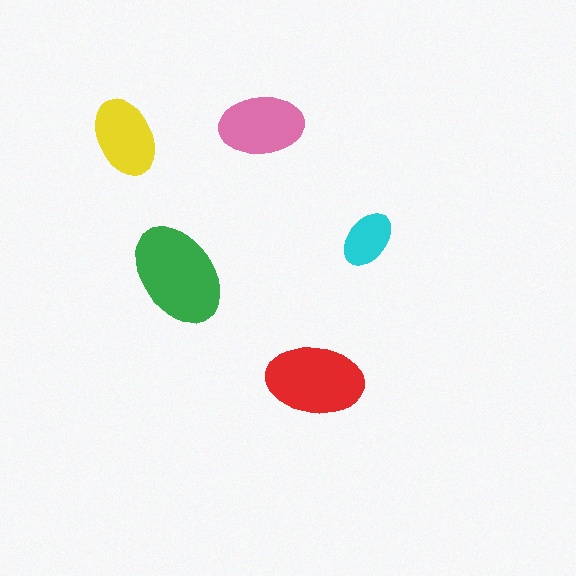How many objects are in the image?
There are 5 objects in the image.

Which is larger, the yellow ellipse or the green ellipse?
The green one.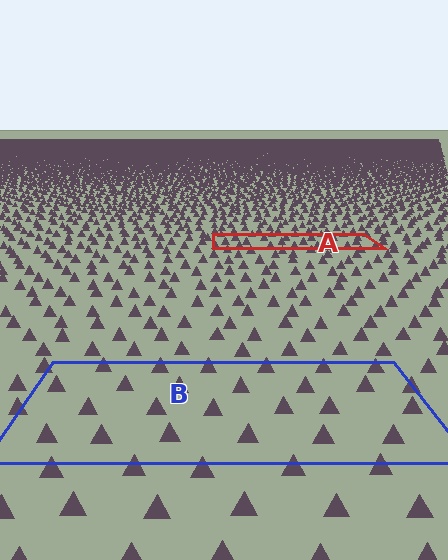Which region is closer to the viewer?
Region B is closer. The texture elements there are larger and more spread out.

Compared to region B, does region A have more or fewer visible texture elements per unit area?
Region A has more texture elements per unit area — they are packed more densely because it is farther away.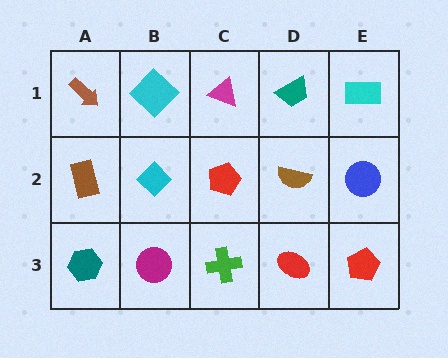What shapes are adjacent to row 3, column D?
A brown semicircle (row 2, column D), a green cross (row 3, column C), a red pentagon (row 3, column E).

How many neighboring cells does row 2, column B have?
4.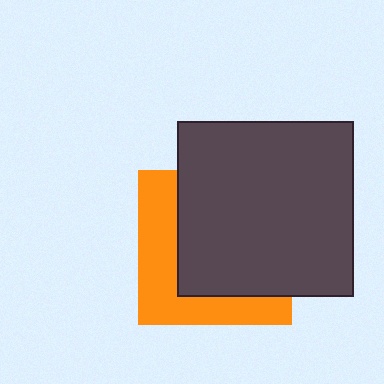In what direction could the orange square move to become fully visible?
The orange square could move toward the lower-left. That would shift it out from behind the dark gray square entirely.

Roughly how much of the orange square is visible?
A small part of it is visible (roughly 39%).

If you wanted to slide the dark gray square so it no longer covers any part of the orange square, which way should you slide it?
Slide it toward the upper-right — that is the most direct way to separate the two shapes.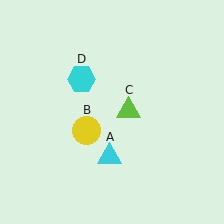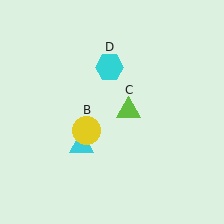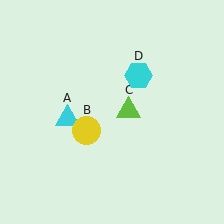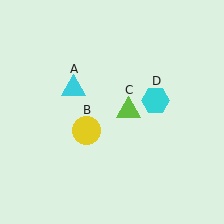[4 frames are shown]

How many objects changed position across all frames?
2 objects changed position: cyan triangle (object A), cyan hexagon (object D).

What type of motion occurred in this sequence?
The cyan triangle (object A), cyan hexagon (object D) rotated clockwise around the center of the scene.